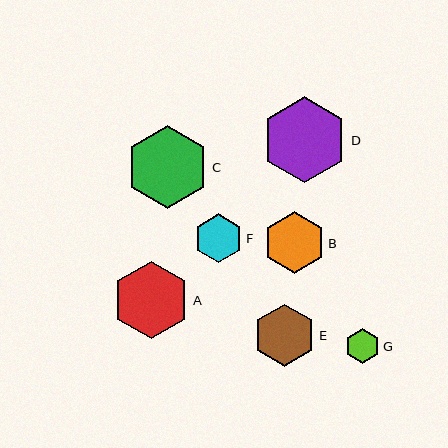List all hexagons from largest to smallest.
From largest to smallest: D, C, A, E, B, F, G.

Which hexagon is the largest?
Hexagon D is the largest with a size of approximately 86 pixels.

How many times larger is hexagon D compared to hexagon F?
Hexagon D is approximately 1.8 times the size of hexagon F.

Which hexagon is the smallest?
Hexagon G is the smallest with a size of approximately 35 pixels.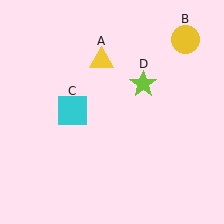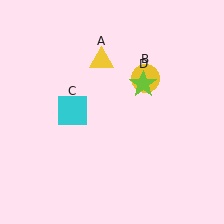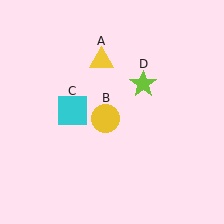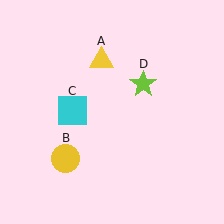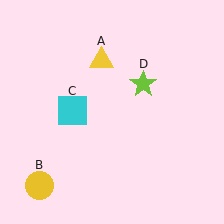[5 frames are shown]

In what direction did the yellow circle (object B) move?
The yellow circle (object B) moved down and to the left.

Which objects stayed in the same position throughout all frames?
Yellow triangle (object A) and cyan square (object C) and lime star (object D) remained stationary.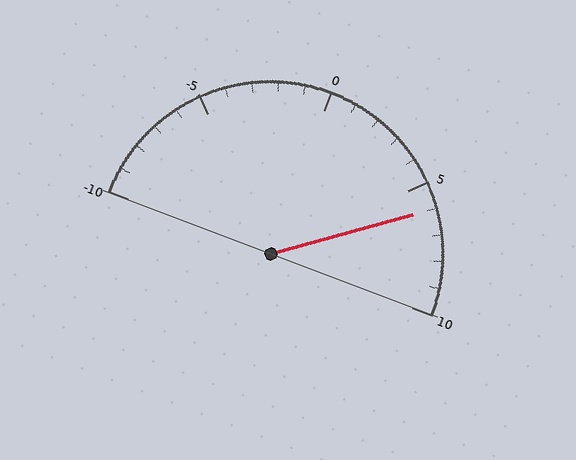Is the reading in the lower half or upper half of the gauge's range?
The reading is in the upper half of the range (-10 to 10).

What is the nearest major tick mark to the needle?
The nearest major tick mark is 5.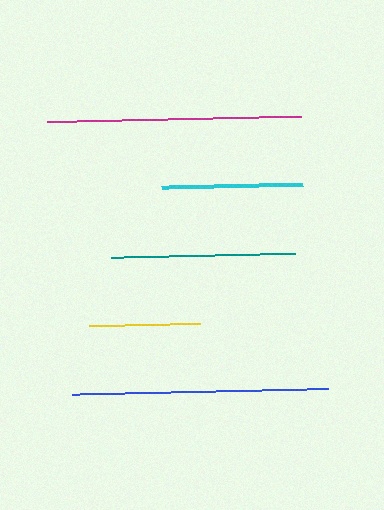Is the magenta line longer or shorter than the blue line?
The blue line is longer than the magenta line.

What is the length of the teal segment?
The teal segment is approximately 184 pixels long.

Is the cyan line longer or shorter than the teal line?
The teal line is longer than the cyan line.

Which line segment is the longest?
The blue line is the longest at approximately 256 pixels.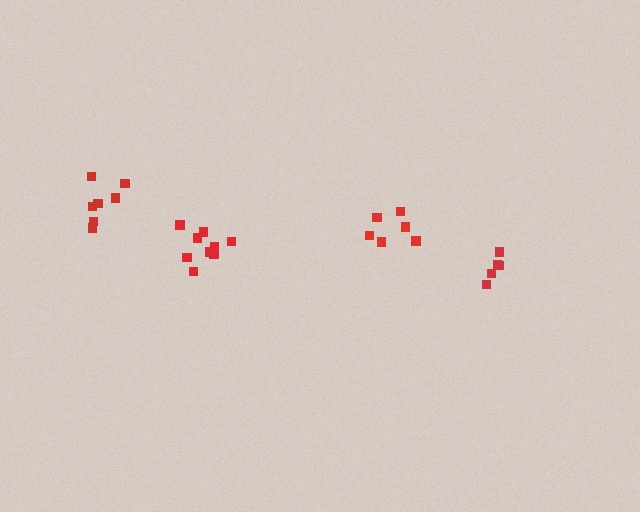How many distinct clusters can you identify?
There are 4 distinct clusters.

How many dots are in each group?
Group 1: 6 dots, Group 2: 7 dots, Group 3: 5 dots, Group 4: 9 dots (27 total).